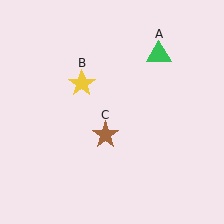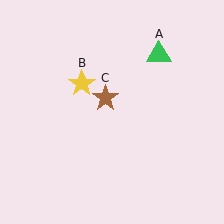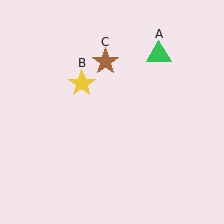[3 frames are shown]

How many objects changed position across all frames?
1 object changed position: brown star (object C).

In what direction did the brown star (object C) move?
The brown star (object C) moved up.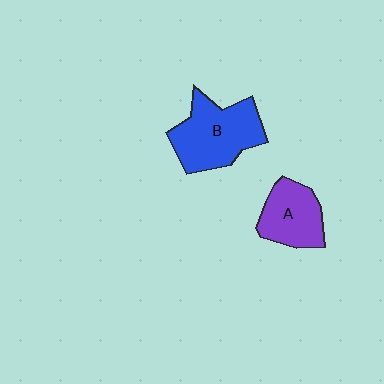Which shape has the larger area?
Shape B (blue).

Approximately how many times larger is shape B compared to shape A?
Approximately 1.4 times.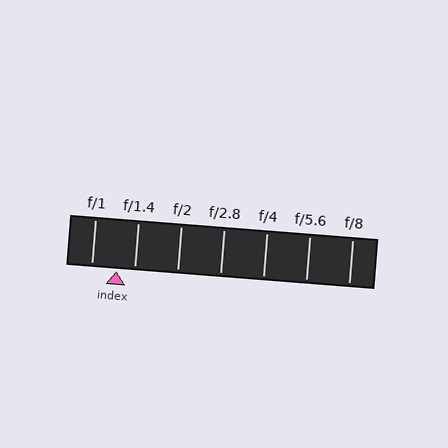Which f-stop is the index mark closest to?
The index mark is closest to f/1.4.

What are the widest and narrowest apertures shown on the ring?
The widest aperture shown is f/1 and the narrowest is f/8.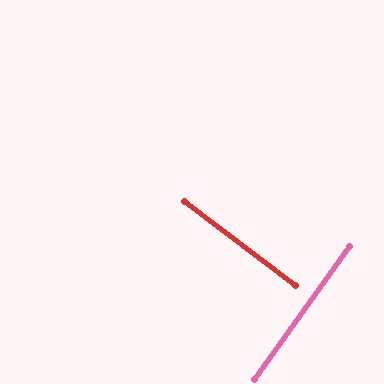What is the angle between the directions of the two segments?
Approximately 89 degrees.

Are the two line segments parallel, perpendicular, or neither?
Perpendicular — they meet at approximately 89°.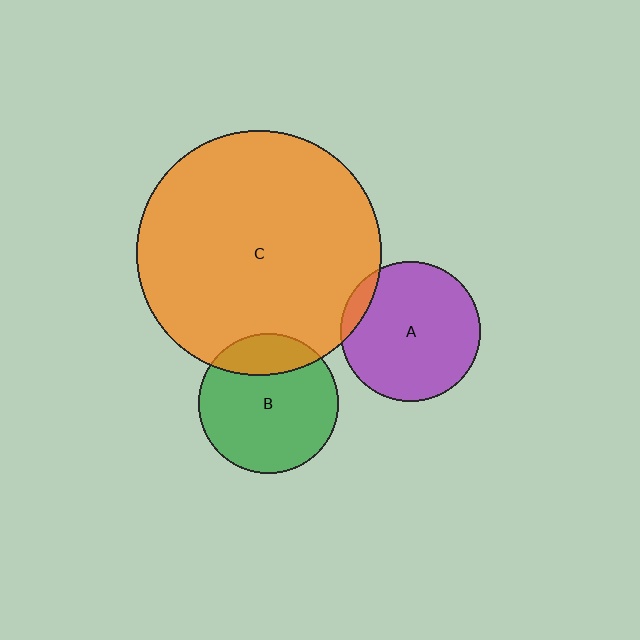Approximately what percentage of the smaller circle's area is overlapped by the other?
Approximately 20%.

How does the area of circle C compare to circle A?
Approximately 3.1 times.